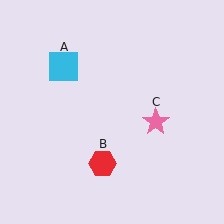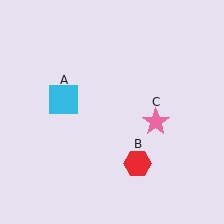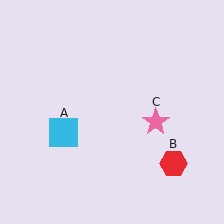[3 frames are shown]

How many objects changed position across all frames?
2 objects changed position: cyan square (object A), red hexagon (object B).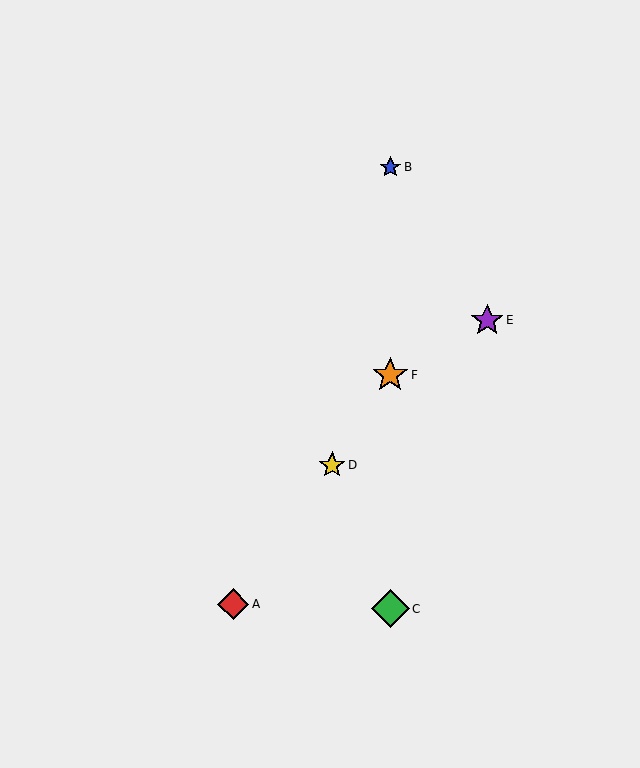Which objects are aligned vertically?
Objects B, C, F are aligned vertically.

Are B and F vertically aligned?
Yes, both are at x≈390.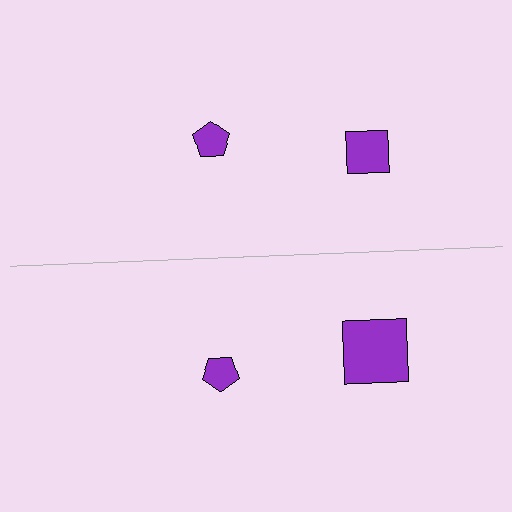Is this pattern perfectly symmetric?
No, the pattern is not perfectly symmetric. The purple square on the bottom side has a different size than its mirror counterpart.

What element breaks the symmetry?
The purple square on the bottom side has a different size than its mirror counterpart.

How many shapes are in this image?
There are 4 shapes in this image.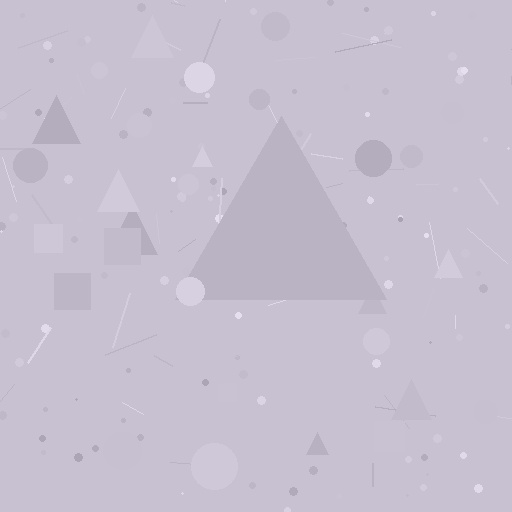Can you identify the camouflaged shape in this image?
The camouflaged shape is a triangle.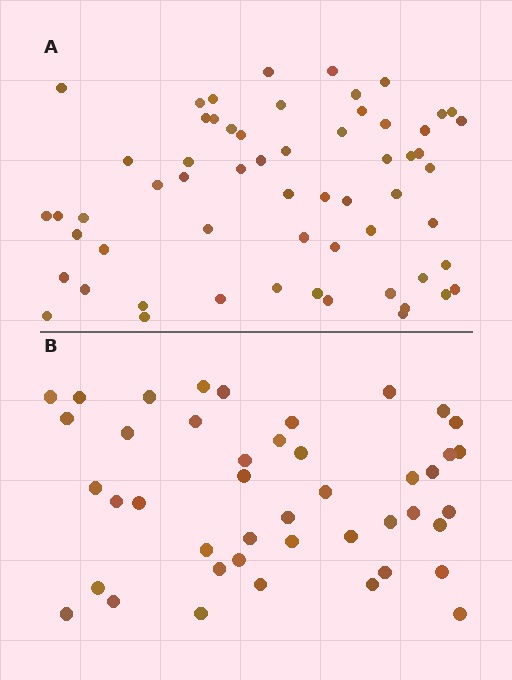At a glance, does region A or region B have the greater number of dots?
Region A (the top region) has more dots.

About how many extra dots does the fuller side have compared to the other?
Region A has approximately 15 more dots than region B.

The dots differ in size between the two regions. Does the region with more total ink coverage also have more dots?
No. Region B has more total ink coverage because its dots are larger, but region A actually contains more individual dots. Total area can be misleading — the number of items is what matters here.